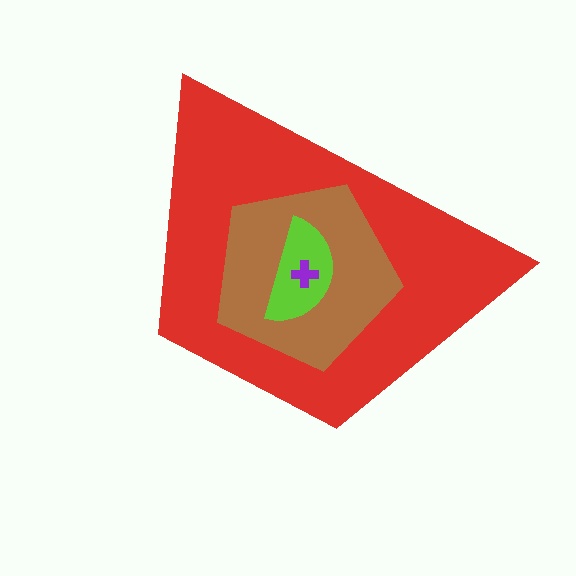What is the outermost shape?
The red trapezoid.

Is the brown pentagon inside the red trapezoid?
Yes.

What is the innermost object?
The purple cross.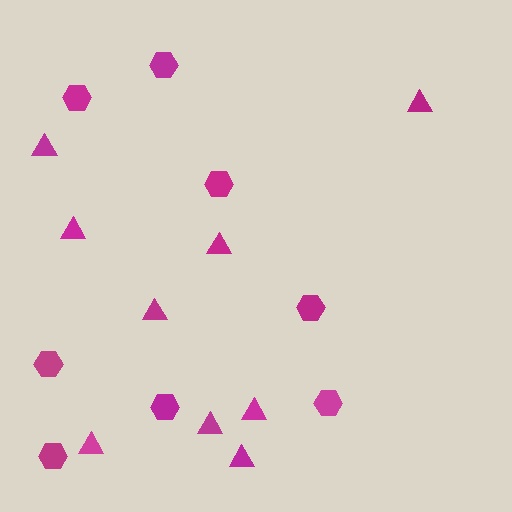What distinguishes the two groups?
There are 2 groups: one group of hexagons (8) and one group of triangles (9).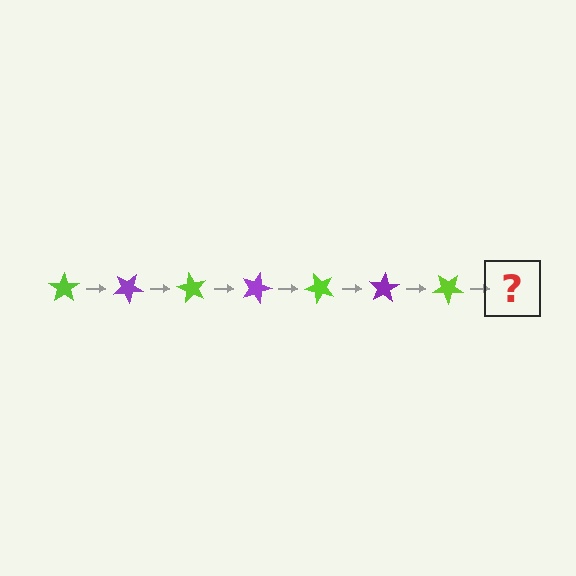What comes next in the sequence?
The next element should be a purple star, rotated 210 degrees from the start.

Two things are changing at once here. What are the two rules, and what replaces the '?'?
The two rules are that it rotates 30 degrees each step and the color cycles through lime and purple. The '?' should be a purple star, rotated 210 degrees from the start.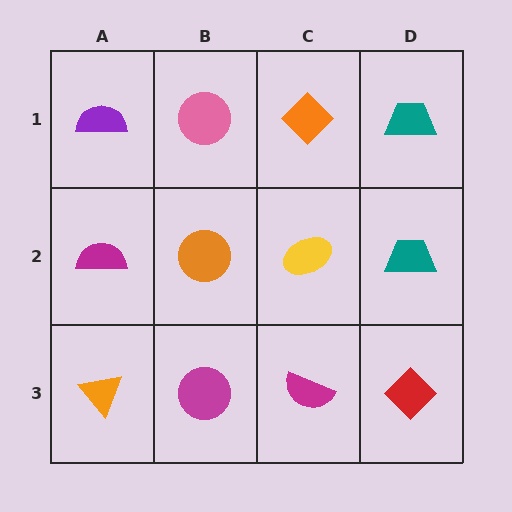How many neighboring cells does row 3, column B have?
3.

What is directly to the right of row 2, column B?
A yellow ellipse.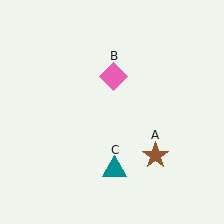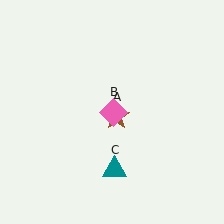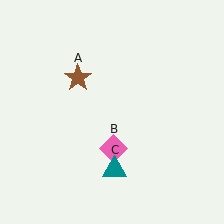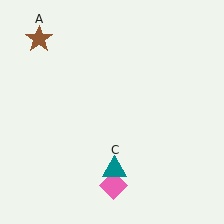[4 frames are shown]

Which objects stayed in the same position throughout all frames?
Teal triangle (object C) remained stationary.